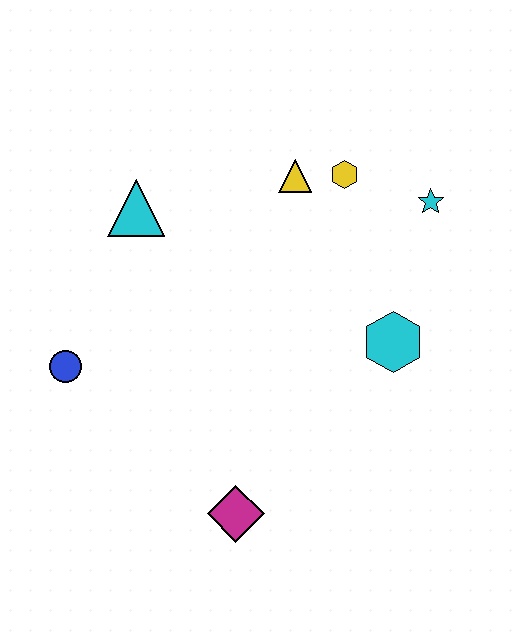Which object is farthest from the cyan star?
The blue circle is farthest from the cyan star.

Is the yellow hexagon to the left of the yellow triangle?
No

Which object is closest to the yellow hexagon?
The yellow triangle is closest to the yellow hexagon.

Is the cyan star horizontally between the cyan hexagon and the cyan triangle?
No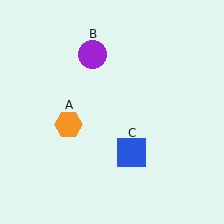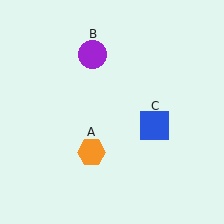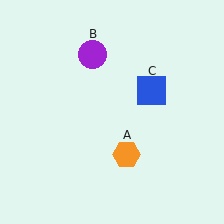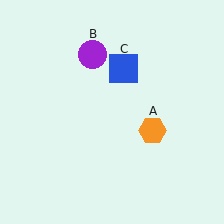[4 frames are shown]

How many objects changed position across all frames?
2 objects changed position: orange hexagon (object A), blue square (object C).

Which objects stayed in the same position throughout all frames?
Purple circle (object B) remained stationary.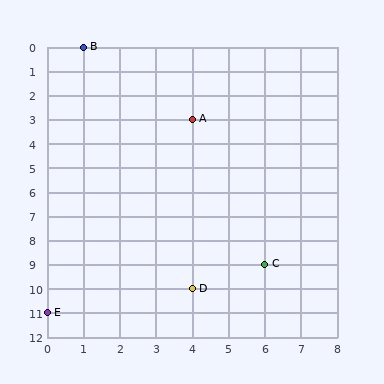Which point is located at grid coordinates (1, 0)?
Point B is at (1, 0).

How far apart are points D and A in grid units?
Points D and A are 7 rows apart.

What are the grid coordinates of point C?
Point C is at grid coordinates (6, 9).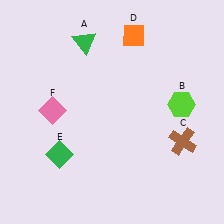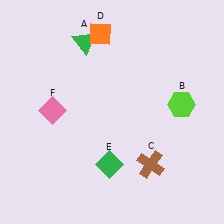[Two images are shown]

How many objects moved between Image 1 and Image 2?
3 objects moved between the two images.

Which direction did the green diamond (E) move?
The green diamond (E) moved right.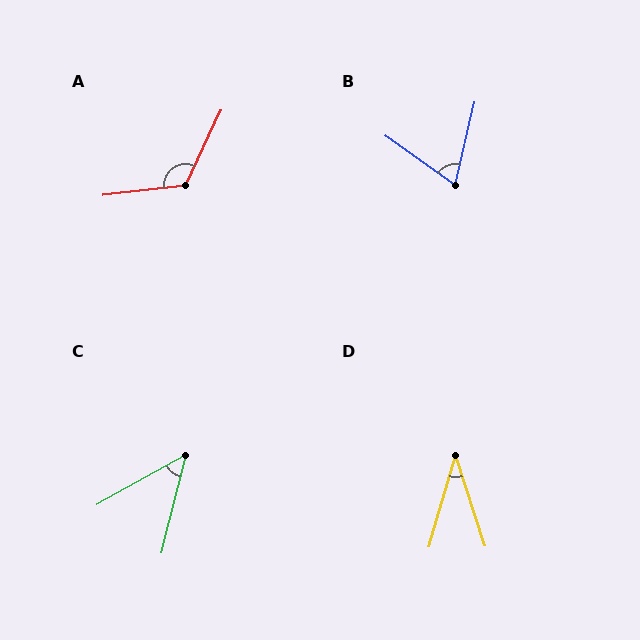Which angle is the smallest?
D, at approximately 34 degrees.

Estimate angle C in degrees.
Approximately 46 degrees.